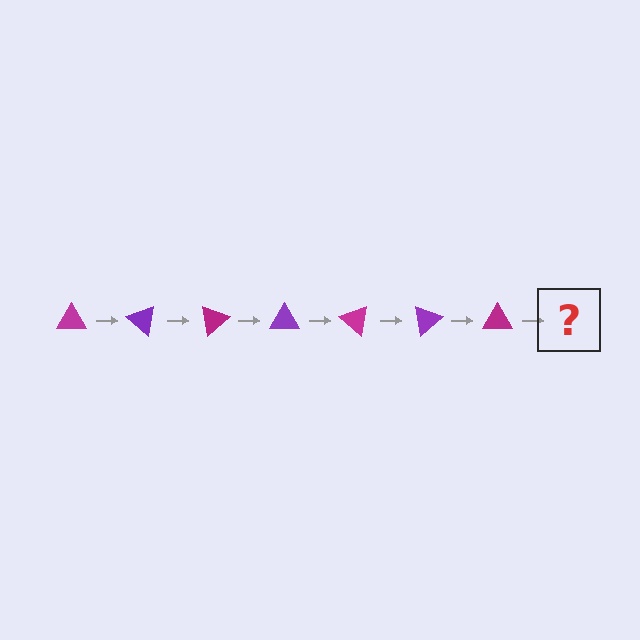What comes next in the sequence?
The next element should be a purple triangle, rotated 280 degrees from the start.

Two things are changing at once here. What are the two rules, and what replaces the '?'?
The two rules are that it rotates 40 degrees each step and the color cycles through magenta and purple. The '?' should be a purple triangle, rotated 280 degrees from the start.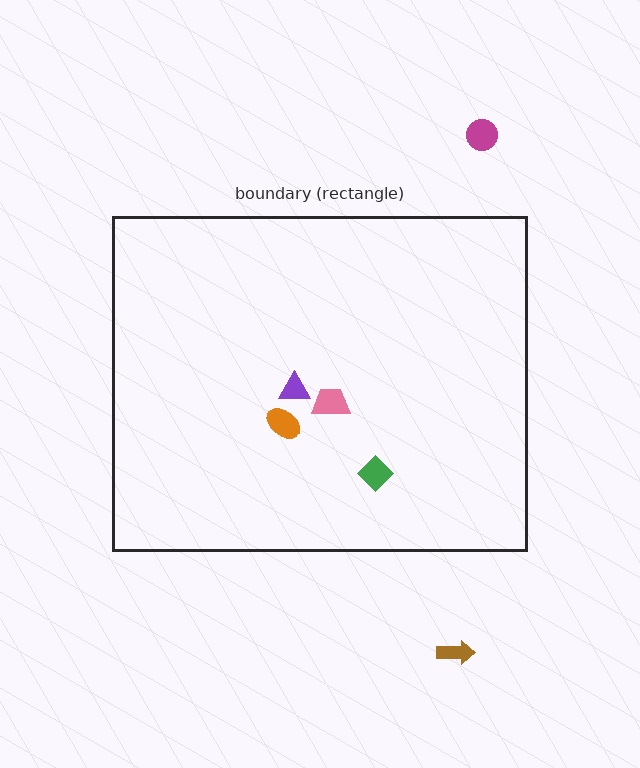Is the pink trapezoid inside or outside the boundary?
Inside.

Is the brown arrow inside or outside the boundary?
Outside.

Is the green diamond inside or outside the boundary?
Inside.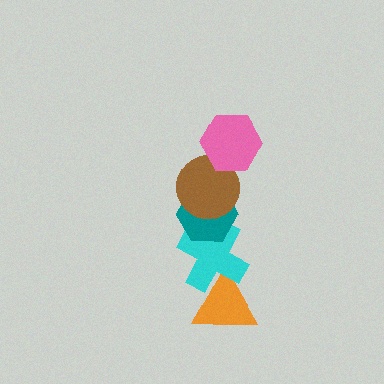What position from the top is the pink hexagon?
The pink hexagon is 1st from the top.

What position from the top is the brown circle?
The brown circle is 2nd from the top.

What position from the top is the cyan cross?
The cyan cross is 4th from the top.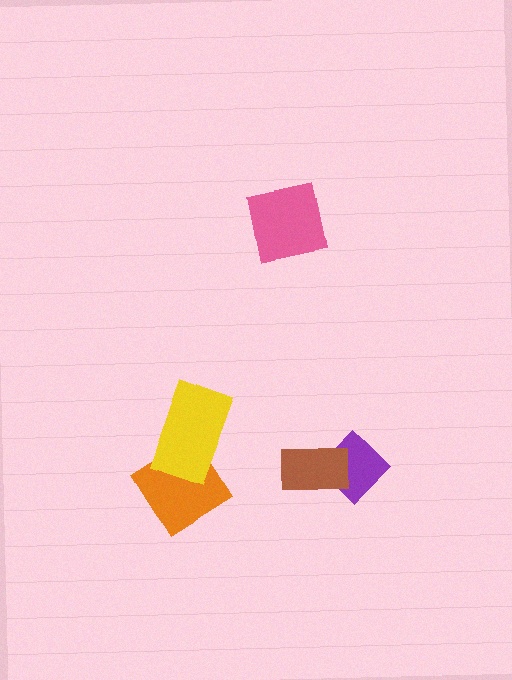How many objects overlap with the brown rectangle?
1 object overlaps with the brown rectangle.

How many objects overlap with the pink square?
0 objects overlap with the pink square.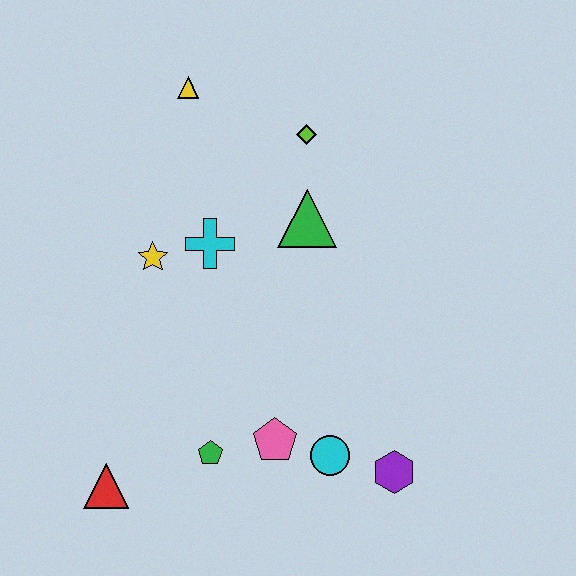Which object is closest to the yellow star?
The cyan cross is closest to the yellow star.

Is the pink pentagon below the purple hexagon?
No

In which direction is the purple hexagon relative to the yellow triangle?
The purple hexagon is below the yellow triangle.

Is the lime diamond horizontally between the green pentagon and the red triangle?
No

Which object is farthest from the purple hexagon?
The yellow triangle is farthest from the purple hexagon.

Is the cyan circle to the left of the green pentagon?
No